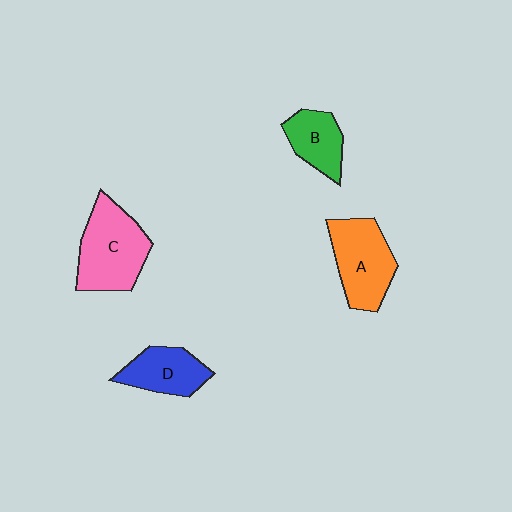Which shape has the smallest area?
Shape B (green).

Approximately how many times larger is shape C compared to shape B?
Approximately 1.8 times.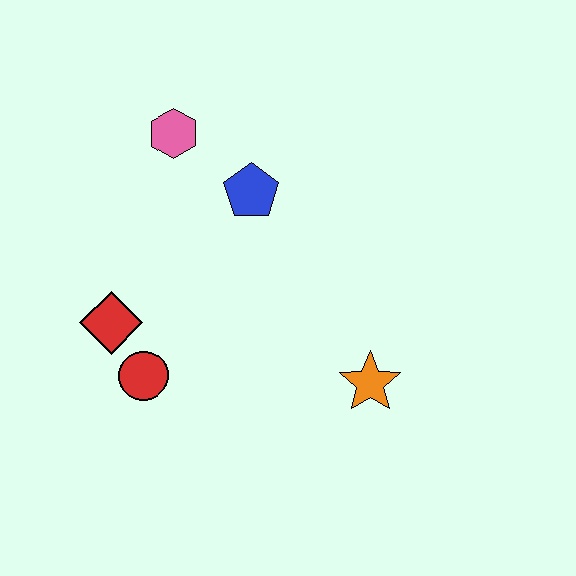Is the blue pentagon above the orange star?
Yes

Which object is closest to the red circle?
The red diamond is closest to the red circle.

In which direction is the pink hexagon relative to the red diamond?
The pink hexagon is above the red diamond.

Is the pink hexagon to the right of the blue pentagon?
No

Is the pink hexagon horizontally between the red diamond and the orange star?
Yes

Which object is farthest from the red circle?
The pink hexagon is farthest from the red circle.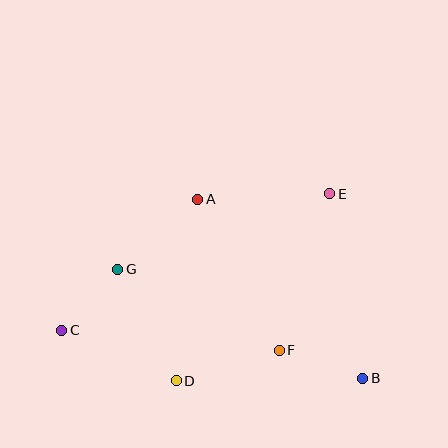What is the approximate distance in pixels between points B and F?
The distance between B and F is approximately 88 pixels.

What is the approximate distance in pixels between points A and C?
The distance between A and C is approximately 189 pixels.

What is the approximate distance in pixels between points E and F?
The distance between E and F is approximately 164 pixels.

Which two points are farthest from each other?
Points B and C are farthest from each other.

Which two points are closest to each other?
Points C and G are closest to each other.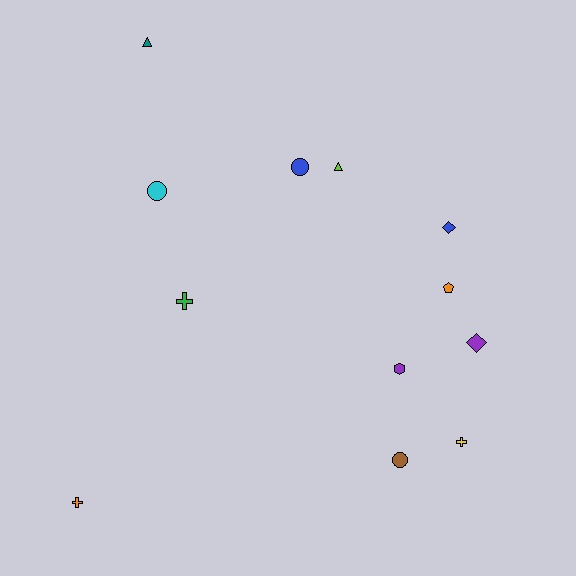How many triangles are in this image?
There are 2 triangles.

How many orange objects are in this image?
There are 2 orange objects.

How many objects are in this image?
There are 12 objects.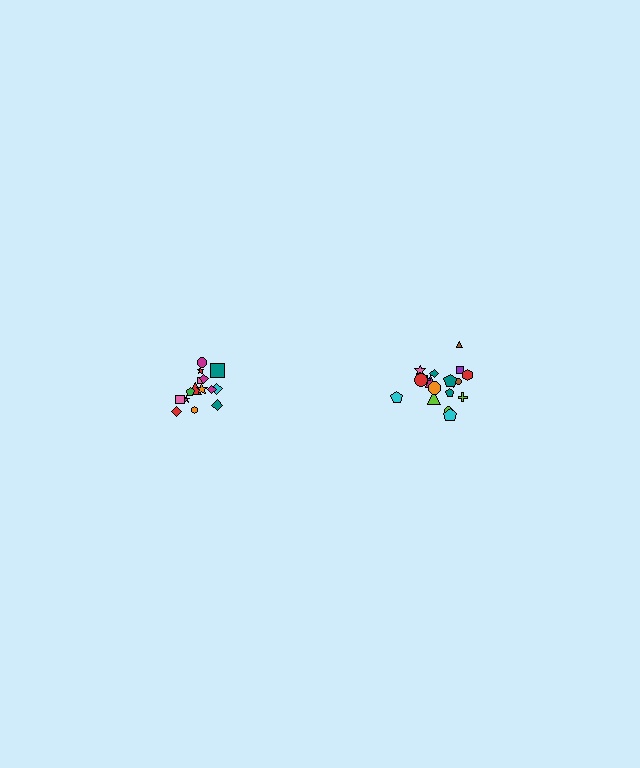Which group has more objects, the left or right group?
The right group.